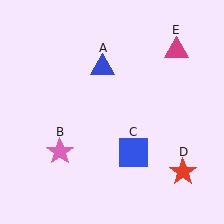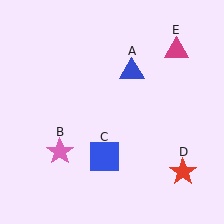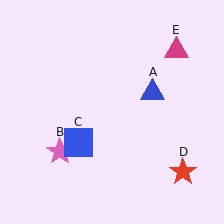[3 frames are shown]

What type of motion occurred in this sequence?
The blue triangle (object A), blue square (object C) rotated clockwise around the center of the scene.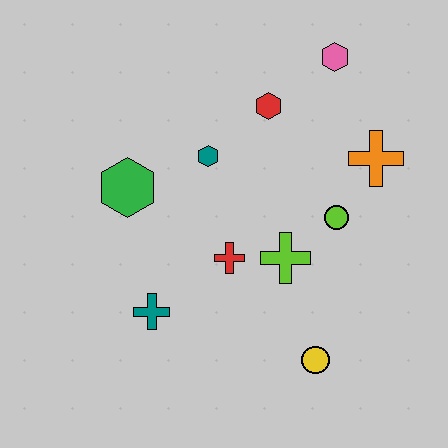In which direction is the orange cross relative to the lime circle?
The orange cross is above the lime circle.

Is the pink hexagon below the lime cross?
No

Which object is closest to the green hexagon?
The teal hexagon is closest to the green hexagon.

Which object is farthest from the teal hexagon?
The yellow circle is farthest from the teal hexagon.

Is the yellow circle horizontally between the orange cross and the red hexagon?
Yes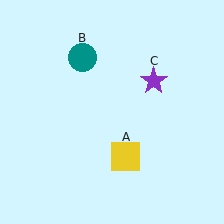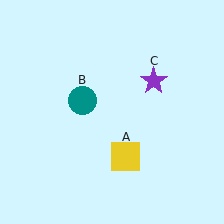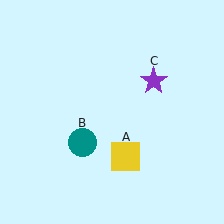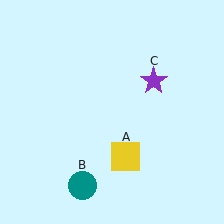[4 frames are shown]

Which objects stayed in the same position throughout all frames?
Yellow square (object A) and purple star (object C) remained stationary.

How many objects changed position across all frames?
1 object changed position: teal circle (object B).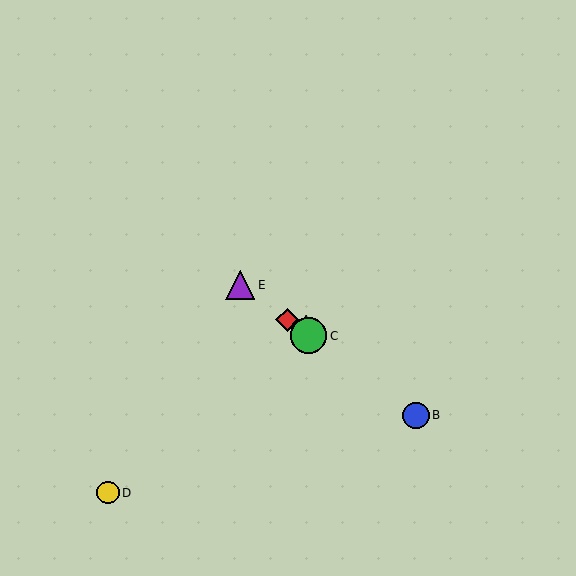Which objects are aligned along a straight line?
Objects A, B, C, E are aligned along a straight line.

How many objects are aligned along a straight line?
4 objects (A, B, C, E) are aligned along a straight line.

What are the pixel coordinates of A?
Object A is at (287, 320).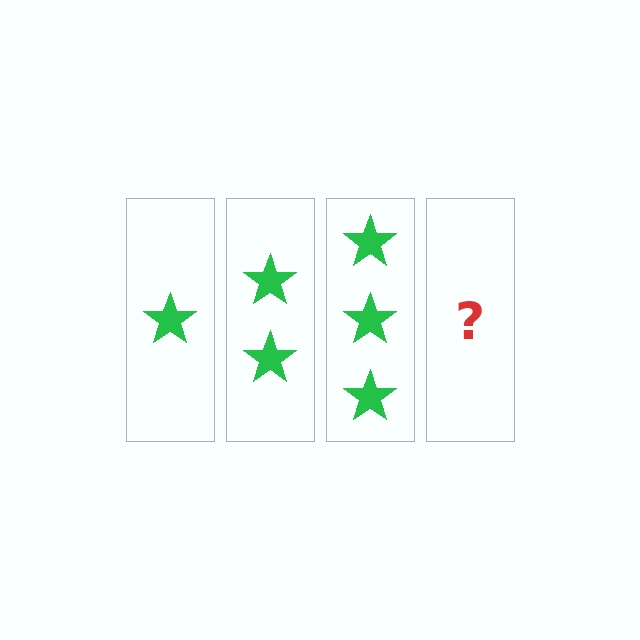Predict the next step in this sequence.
The next step is 4 stars.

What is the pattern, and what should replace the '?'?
The pattern is that each step adds one more star. The '?' should be 4 stars.